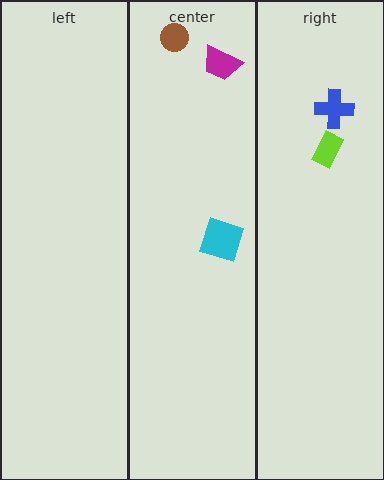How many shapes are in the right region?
2.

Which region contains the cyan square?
The center region.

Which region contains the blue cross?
The right region.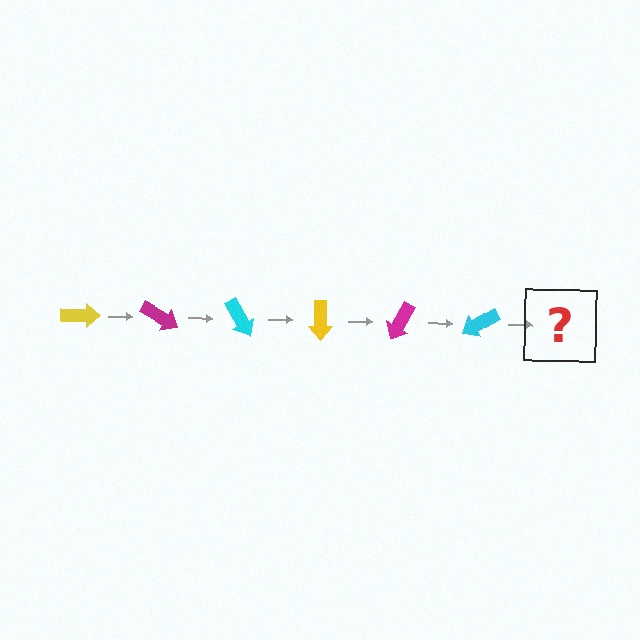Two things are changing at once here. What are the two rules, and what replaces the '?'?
The two rules are that it rotates 30 degrees each step and the color cycles through yellow, magenta, and cyan. The '?' should be a yellow arrow, rotated 180 degrees from the start.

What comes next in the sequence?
The next element should be a yellow arrow, rotated 180 degrees from the start.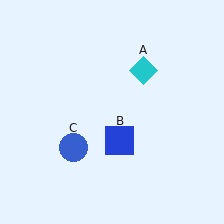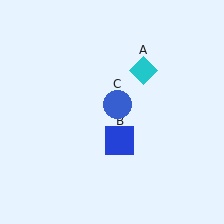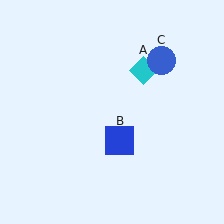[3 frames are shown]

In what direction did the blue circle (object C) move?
The blue circle (object C) moved up and to the right.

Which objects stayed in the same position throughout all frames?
Cyan diamond (object A) and blue square (object B) remained stationary.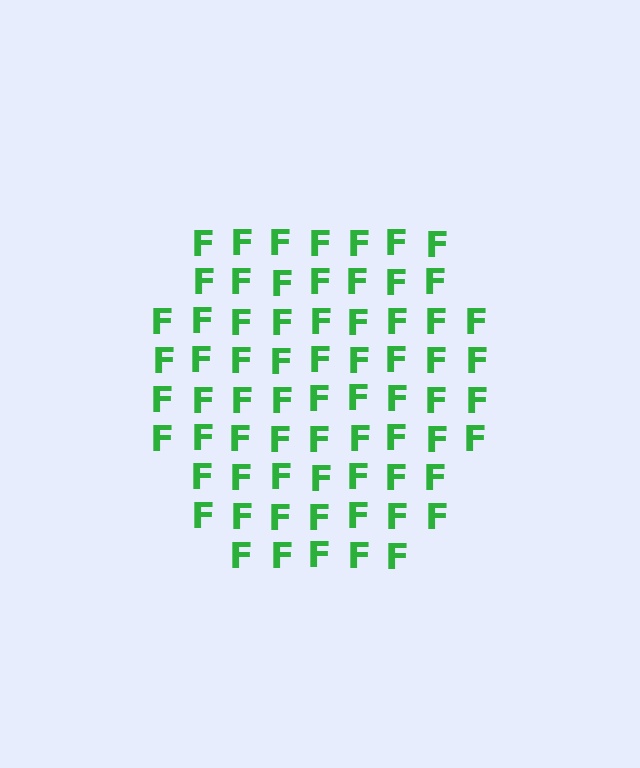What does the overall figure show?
The overall figure shows a hexagon.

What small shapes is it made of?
It is made of small letter F's.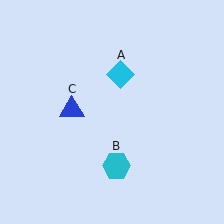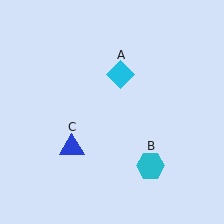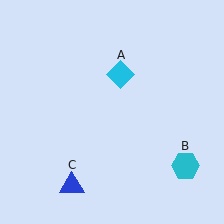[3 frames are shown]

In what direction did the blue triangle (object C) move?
The blue triangle (object C) moved down.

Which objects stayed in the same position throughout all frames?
Cyan diamond (object A) remained stationary.